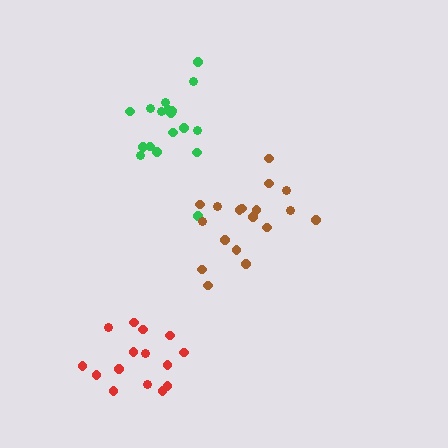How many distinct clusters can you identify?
There are 3 distinct clusters.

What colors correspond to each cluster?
The clusters are colored: green, brown, red.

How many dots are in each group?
Group 1: 18 dots, Group 2: 18 dots, Group 3: 15 dots (51 total).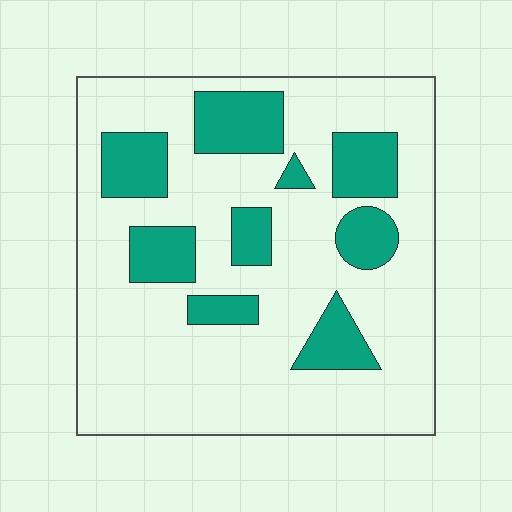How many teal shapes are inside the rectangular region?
9.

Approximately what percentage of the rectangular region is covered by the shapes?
Approximately 25%.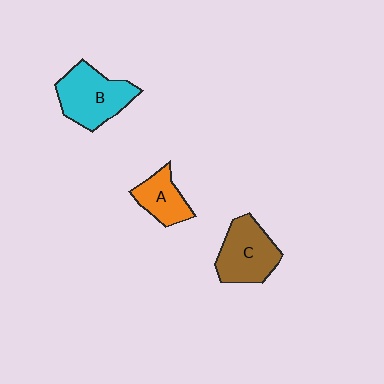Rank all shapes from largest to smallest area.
From largest to smallest: B (cyan), C (brown), A (orange).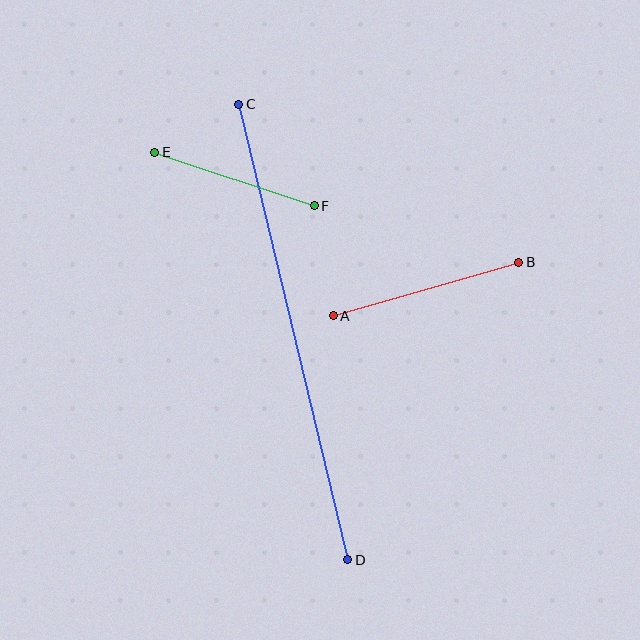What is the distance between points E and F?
The distance is approximately 168 pixels.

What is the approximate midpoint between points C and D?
The midpoint is at approximately (293, 332) pixels.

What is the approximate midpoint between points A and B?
The midpoint is at approximately (426, 289) pixels.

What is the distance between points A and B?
The distance is approximately 193 pixels.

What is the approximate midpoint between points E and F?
The midpoint is at approximately (234, 179) pixels.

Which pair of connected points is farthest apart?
Points C and D are farthest apart.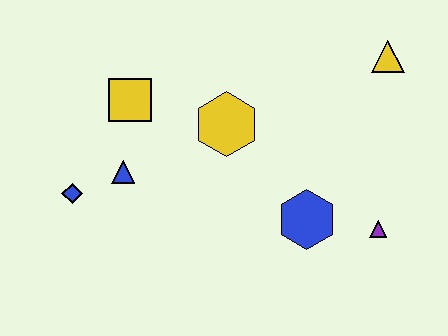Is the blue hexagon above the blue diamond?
No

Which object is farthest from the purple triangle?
The blue diamond is farthest from the purple triangle.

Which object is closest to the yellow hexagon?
The yellow square is closest to the yellow hexagon.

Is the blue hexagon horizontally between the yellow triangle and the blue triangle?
Yes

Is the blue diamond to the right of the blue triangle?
No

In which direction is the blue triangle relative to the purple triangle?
The blue triangle is to the left of the purple triangle.